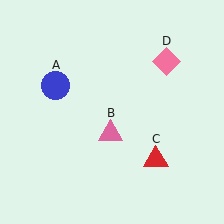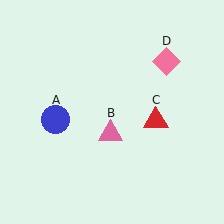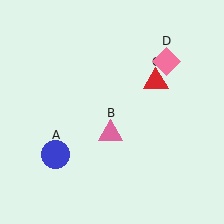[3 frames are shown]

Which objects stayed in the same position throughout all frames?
Pink triangle (object B) and pink diamond (object D) remained stationary.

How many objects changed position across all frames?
2 objects changed position: blue circle (object A), red triangle (object C).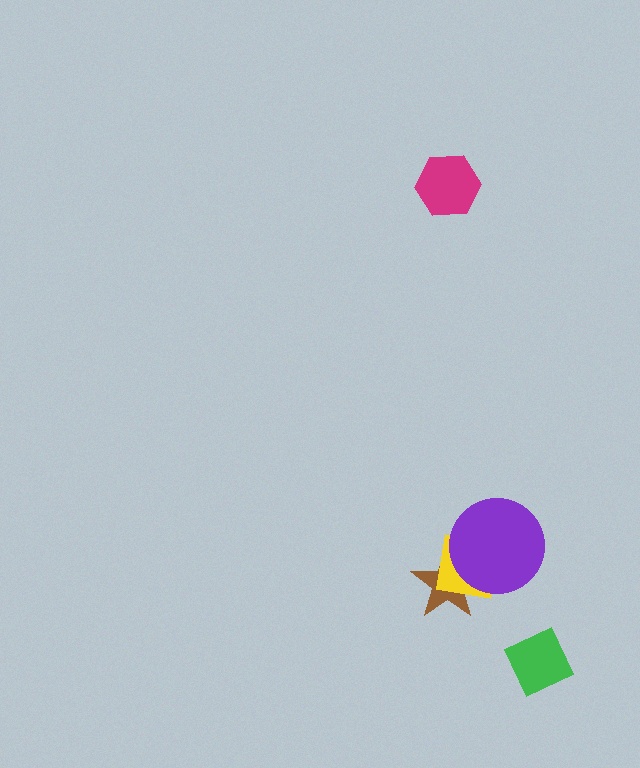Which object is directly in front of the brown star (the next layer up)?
The yellow square is directly in front of the brown star.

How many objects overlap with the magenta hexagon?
0 objects overlap with the magenta hexagon.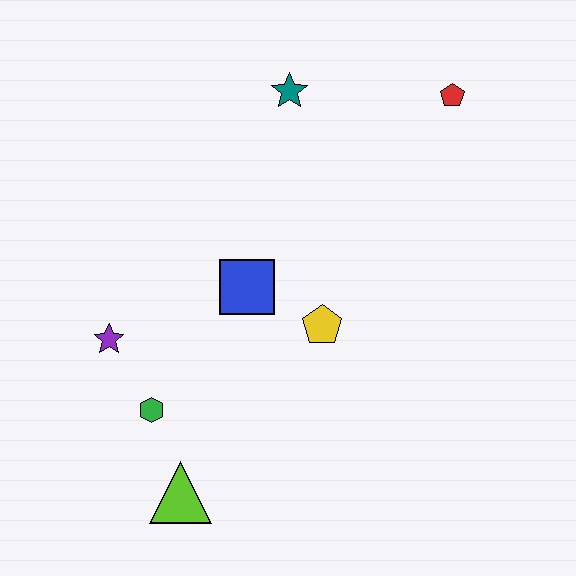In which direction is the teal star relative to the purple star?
The teal star is above the purple star.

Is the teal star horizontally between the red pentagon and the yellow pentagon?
No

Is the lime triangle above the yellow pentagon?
No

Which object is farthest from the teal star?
The lime triangle is farthest from the teal star.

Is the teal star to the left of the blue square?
No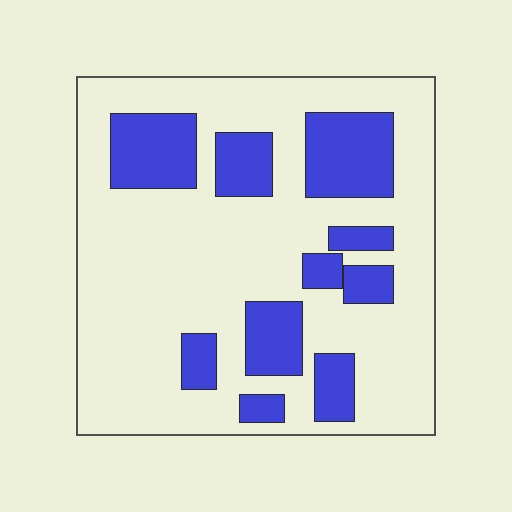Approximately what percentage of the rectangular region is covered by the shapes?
Approximately 25%.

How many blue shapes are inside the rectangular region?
10.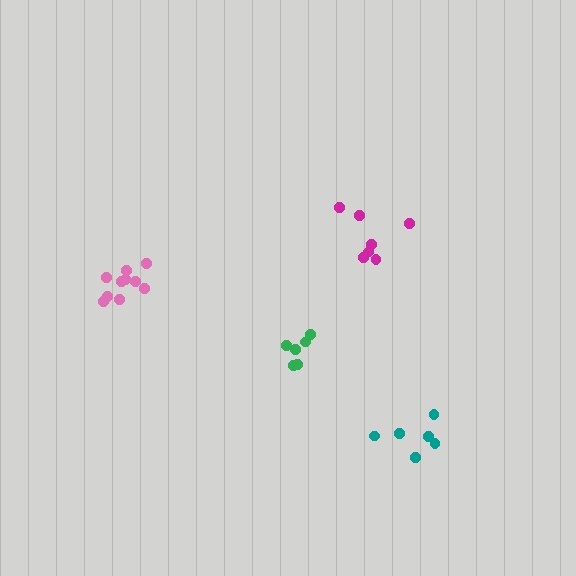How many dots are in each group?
Group 1: 7 dots, Group 2: 6 dots, Group 3: 10 dots, Group 4: 6 dots (29 total).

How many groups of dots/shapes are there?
There are 4 groups.